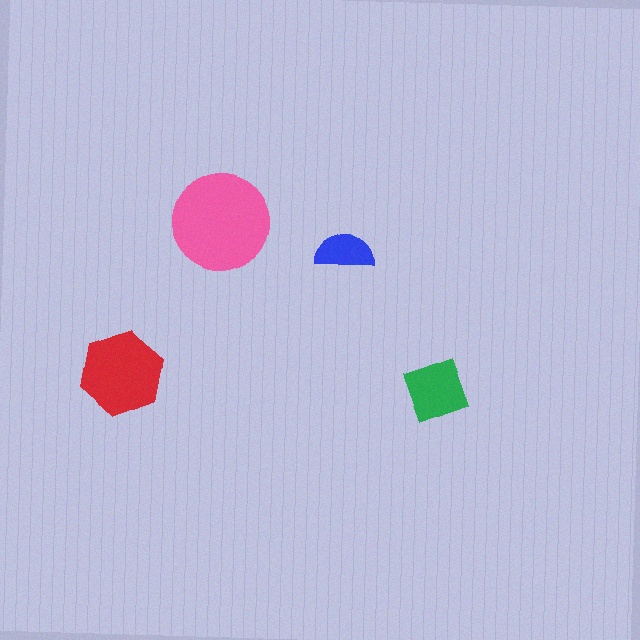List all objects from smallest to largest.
The blue semicircle, the green square, the red hexagon, the pink circle.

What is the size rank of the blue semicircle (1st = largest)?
4th.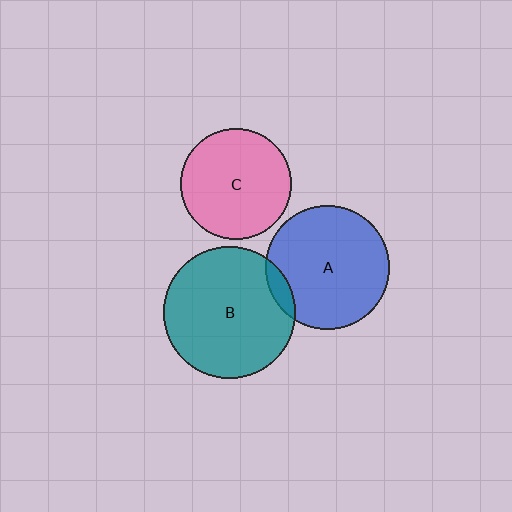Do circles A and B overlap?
Yes.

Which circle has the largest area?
Circle B (teal).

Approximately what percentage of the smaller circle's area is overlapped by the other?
Approximately 10%.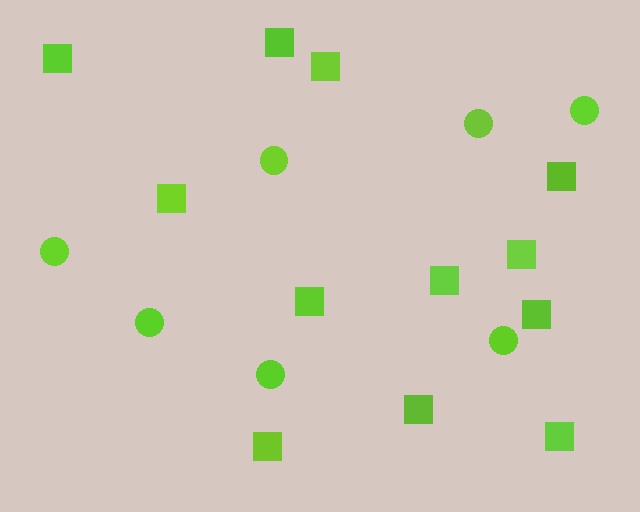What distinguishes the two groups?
There are 2 groups: one group of circles (7) and one group of squares (12).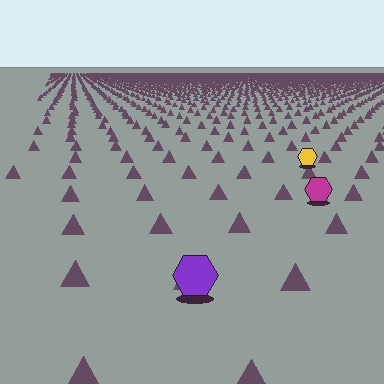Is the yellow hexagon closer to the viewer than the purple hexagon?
No. The purple hexagon is closer — you can tell from the texture gradient: the ground texture is coarser near it.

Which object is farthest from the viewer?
The yellow hexagon is farthest from the viewer. It appears smaller and the ground texture around it is denser.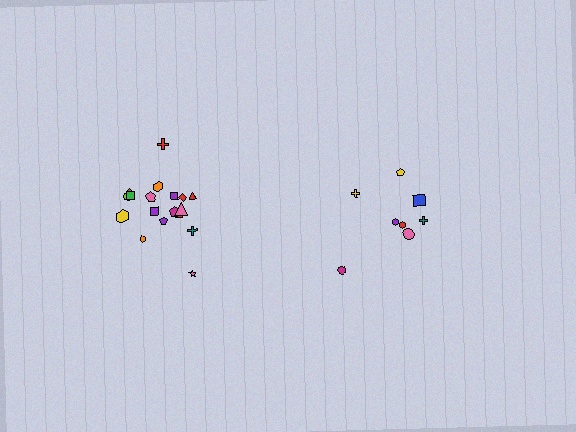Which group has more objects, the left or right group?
The left group.